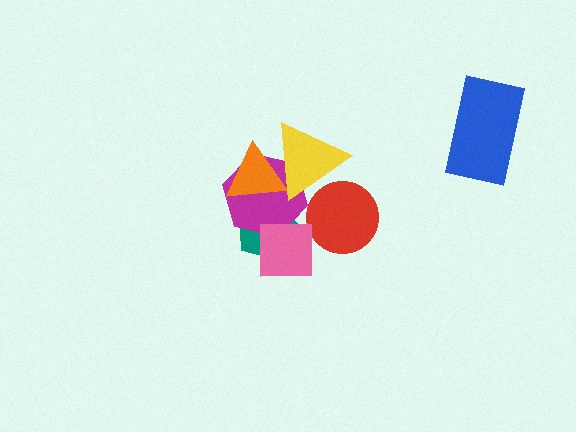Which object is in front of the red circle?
The yellow triangle is in front of the red circle.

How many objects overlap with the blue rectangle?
0 objects overlap with the blue rectangle.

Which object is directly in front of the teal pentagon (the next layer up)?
The magenta hexagon is directly in front of the teal pentagon.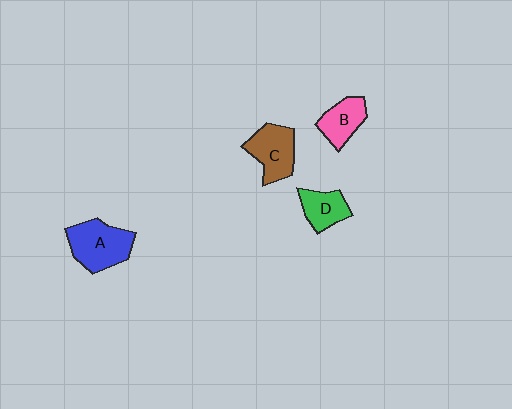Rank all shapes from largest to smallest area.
From largest to smallest: A (blue), C (brown), B (pink), D (green).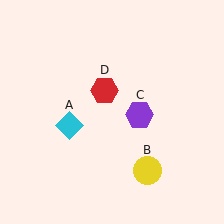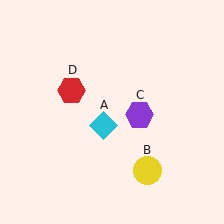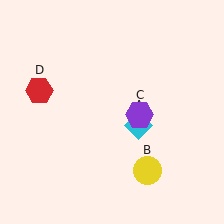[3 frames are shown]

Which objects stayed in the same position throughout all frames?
Yellow circle (object B) and purple hexagon (object C) remained stationary.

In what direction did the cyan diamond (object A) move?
The cyan diamond (object A) moved right.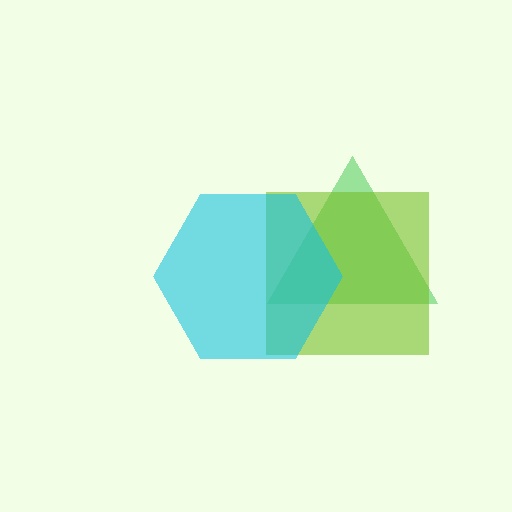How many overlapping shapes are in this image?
There are 3 overlapping shapes in the image.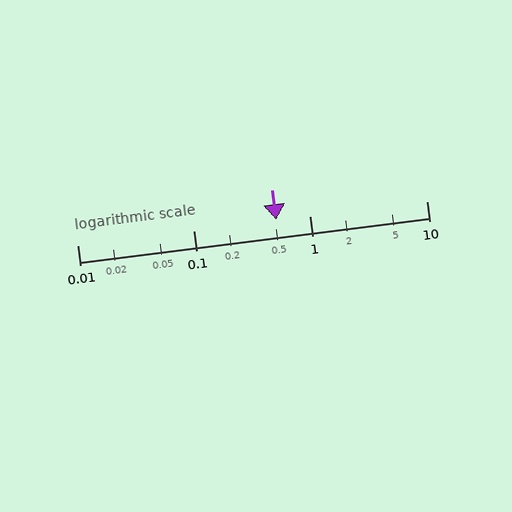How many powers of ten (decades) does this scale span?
The scale spans 3 decades, from 0.01 to 10.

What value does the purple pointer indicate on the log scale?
The pointer indicates approximately 0.51.